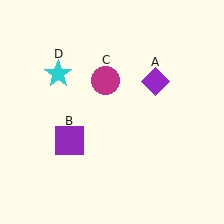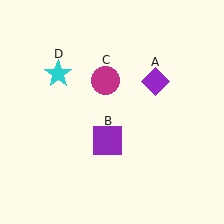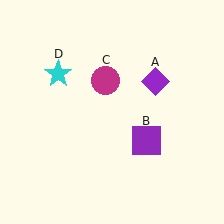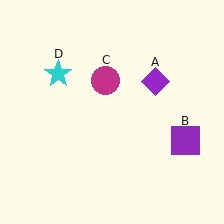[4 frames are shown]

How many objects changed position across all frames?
1 object changed position: purple square (object B).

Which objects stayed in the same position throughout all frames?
Purple diamond (object A) and magenta circle (object C) and cyan star (object D) remained stationary.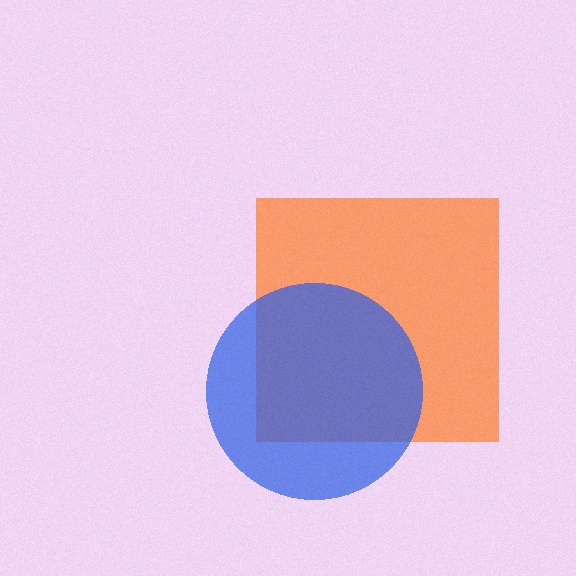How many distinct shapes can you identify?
There are 2 distinct shapes: an orange square, a blue circle.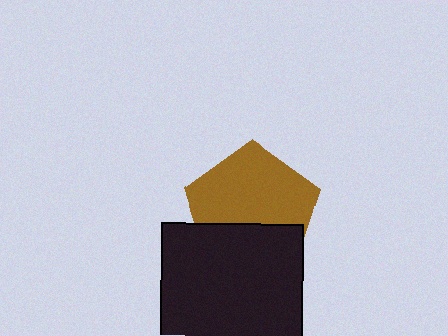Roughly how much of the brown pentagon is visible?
About half of it is visible (roughly 63%).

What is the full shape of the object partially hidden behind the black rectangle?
The partially hidden object is a brown pentagon.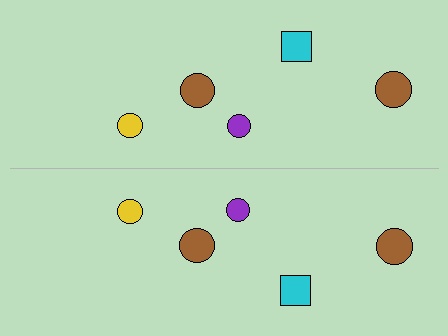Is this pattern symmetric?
Yes, this pattern has bilateral (reflection) symmetry.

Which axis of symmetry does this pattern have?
The pattern has a horizontal axis of symmetry running through the center of the image.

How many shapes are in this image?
There are 10 shapes in this image.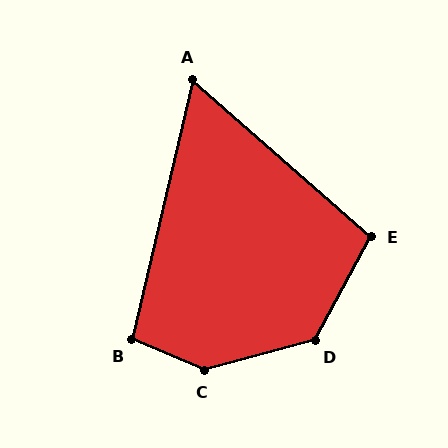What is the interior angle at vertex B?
Approximately 100 degrees (obtuse).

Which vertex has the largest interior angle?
C, at approximately 142 degrees.